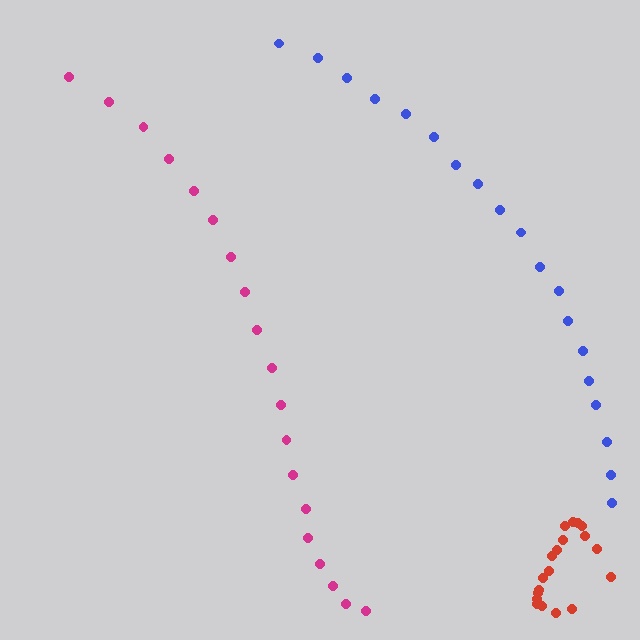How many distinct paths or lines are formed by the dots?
There are 3 distinct paths.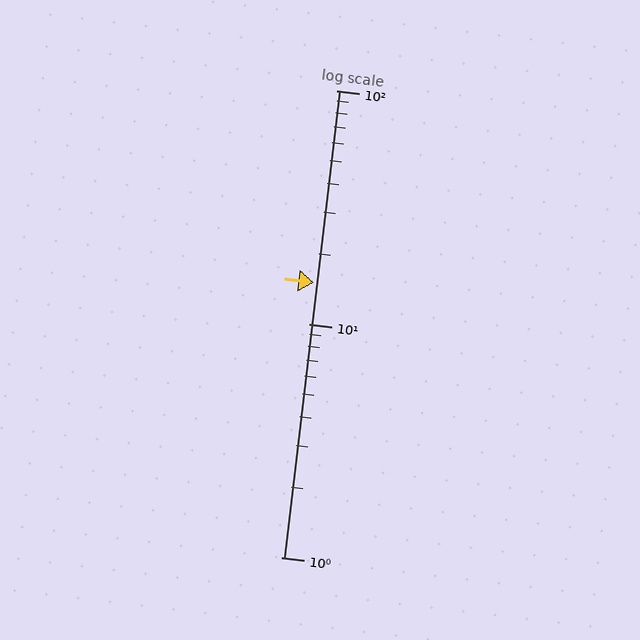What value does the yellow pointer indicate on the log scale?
The pointer indicates approximately 15.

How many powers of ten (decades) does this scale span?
The scale spans 2 decades, from 1 to 100.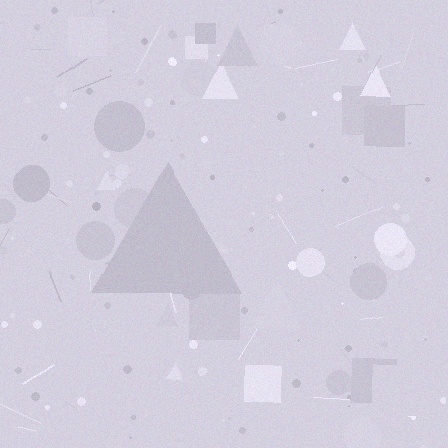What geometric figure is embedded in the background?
A triangle is embedded in the background.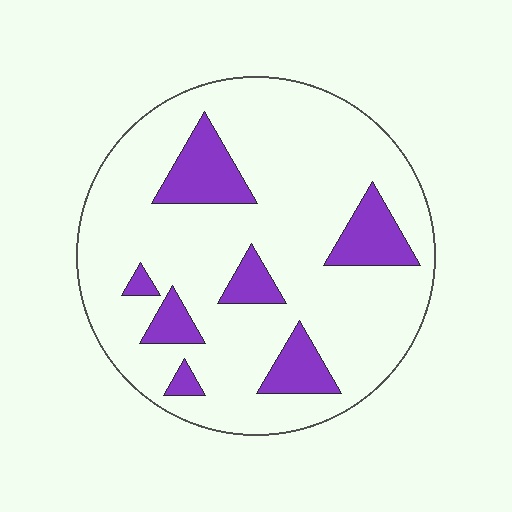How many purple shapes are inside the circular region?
7.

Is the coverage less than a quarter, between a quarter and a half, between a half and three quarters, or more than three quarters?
Less than a quarter.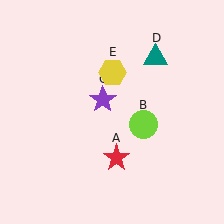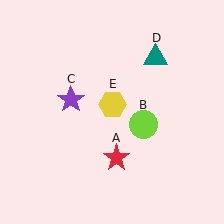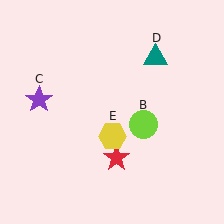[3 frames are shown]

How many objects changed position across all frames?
2 objects changed position: purple star (object C), yellow hexagon (object E).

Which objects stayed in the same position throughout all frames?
Red star (object A) and lime circle (object B) and teal triangle (object D) remained stationary.